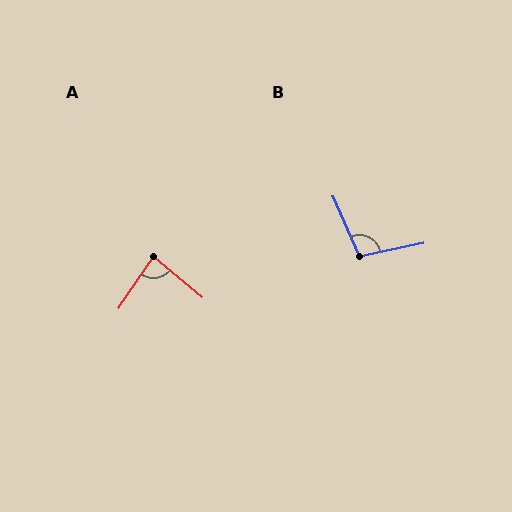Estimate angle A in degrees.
Approximately 84 degrees.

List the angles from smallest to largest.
A (84°), B (102°).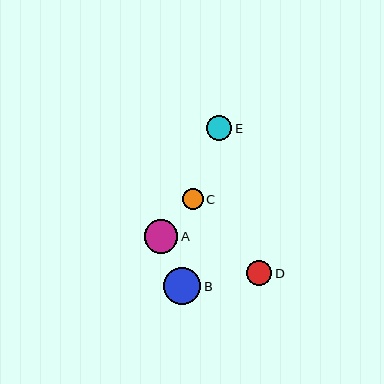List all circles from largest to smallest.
From largest to smallest: B, A, E, D, C.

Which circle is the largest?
Circle B is the largest with a size of approximately 37 pixels.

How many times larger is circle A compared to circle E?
Circle A is approximately 1.3 times the size of circle E.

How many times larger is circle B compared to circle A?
Circle B is approximately 1.1 times the size of circle A.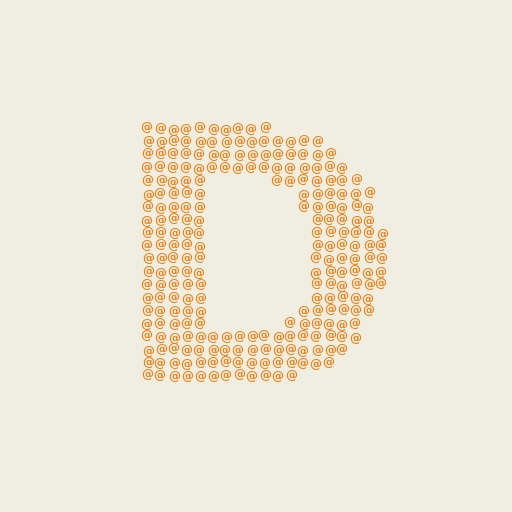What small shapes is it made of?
It is made of small at signs.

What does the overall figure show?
The overall figure shows the letter D.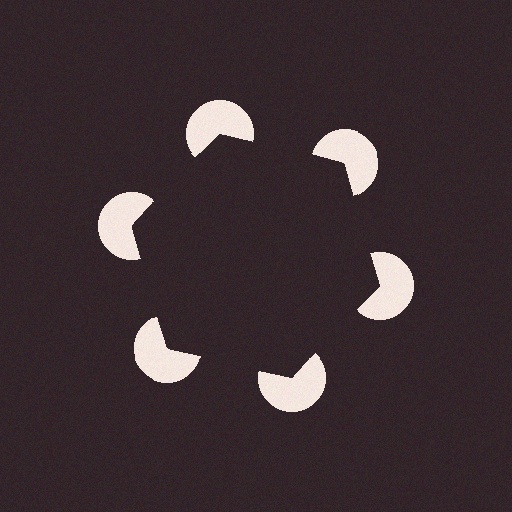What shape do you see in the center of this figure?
An illusory hexagon — its edges are inferred from the aligned wedge cuts in the pac-man discs, not physically drawn.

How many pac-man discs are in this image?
There are 6 — one at each vertex of the illusory hexagon.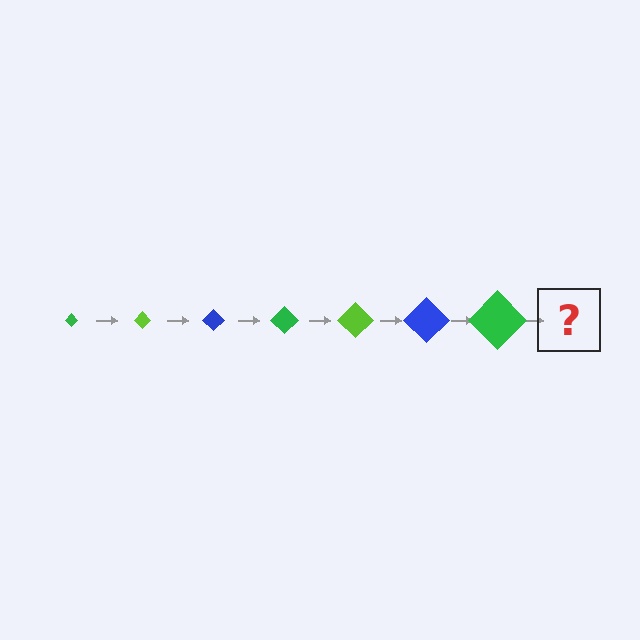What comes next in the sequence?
The next element should be a lime diamond, larger than the previous one.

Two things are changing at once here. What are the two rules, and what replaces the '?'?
The two rules are that the diamond grows larger each step and the color cycles through green, lime, and blue. The '?' should be a lime diamond, larger than the previous one.